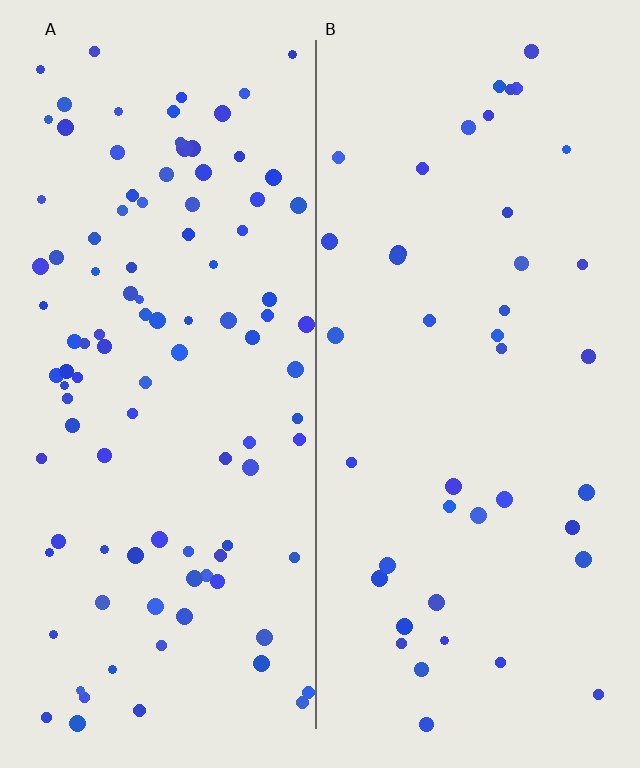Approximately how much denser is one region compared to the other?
Approximately 2.5× — region A over region B.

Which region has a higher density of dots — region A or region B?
A (the left).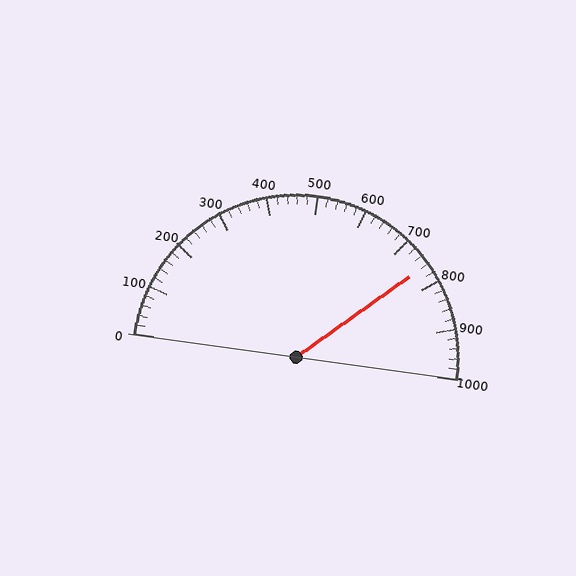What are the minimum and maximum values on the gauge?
The gauge ranges from 0 to 1000.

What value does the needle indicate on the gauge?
The needle indicates approximately 760.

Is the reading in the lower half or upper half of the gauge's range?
The reading is in the upper half of the range (0 to 1000).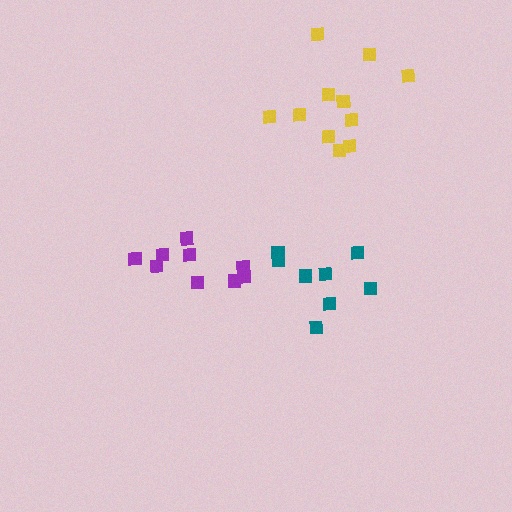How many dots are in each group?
Group 1: 9 dots, Group 2: 8 dots, Group 3: 11 dots (28 total).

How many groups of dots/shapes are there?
There are 3 groups.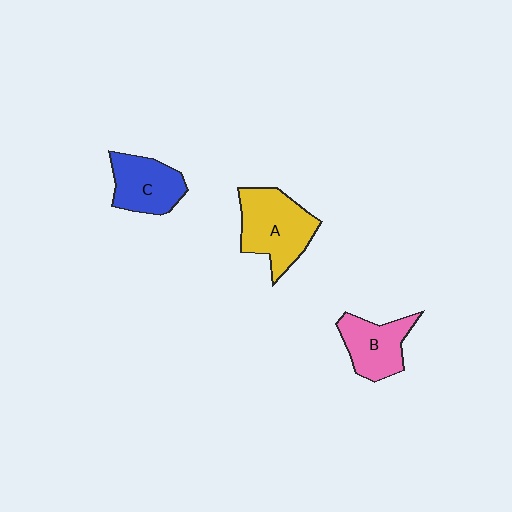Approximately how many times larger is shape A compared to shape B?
Approximately 1.4 times.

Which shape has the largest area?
Shape A (yellow).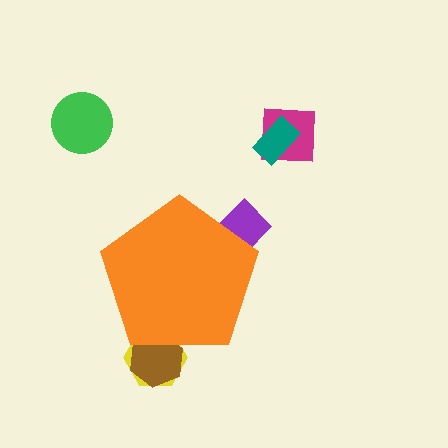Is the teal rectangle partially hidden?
No, the teal rectangle is fully visible.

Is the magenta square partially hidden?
No, the magenta square is fully visible.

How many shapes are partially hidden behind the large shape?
3 shapes are partially hidden.